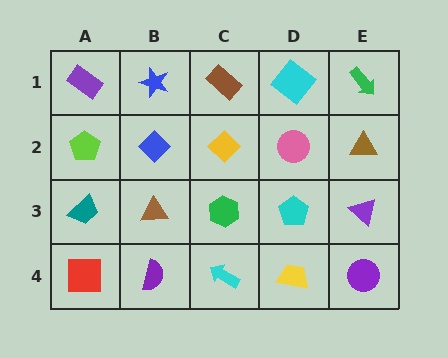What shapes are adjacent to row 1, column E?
A brown triangle (row 2, column E), a cyan diamond (row 1, column D).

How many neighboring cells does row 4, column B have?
3.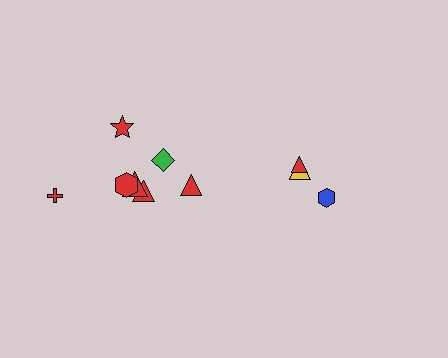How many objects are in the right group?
There are 3 objects.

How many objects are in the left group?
There are 7 objects.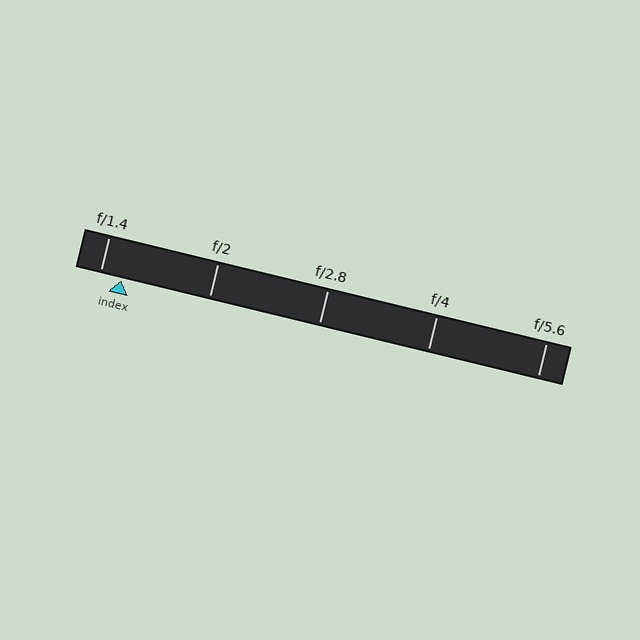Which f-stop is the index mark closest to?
The index mark is closest to f/1.4.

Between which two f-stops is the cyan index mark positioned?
The index mark is between f/1.4 and f/2.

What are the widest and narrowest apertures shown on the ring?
The widest aperture shown is f/1.4 and the narrowest is f/5.6.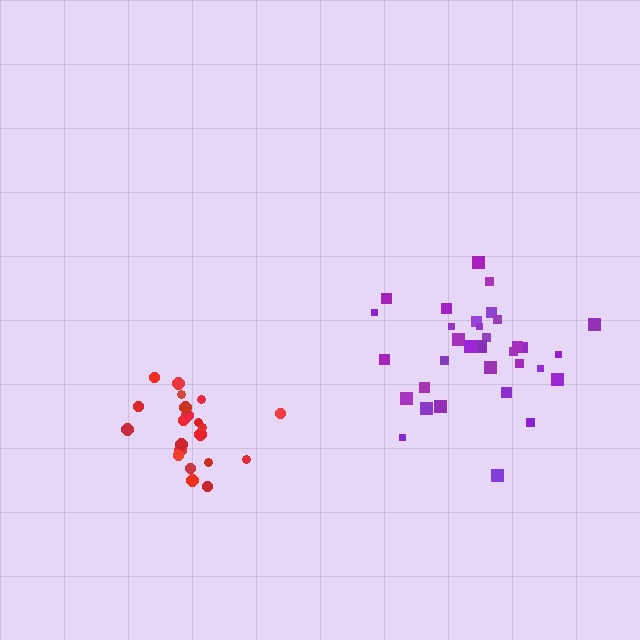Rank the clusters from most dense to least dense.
red, purple.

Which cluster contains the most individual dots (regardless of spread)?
Purple (34).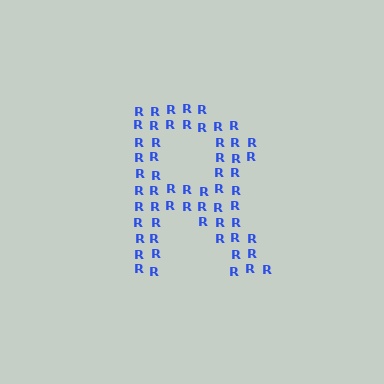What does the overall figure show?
The overall figure shows the letter R.